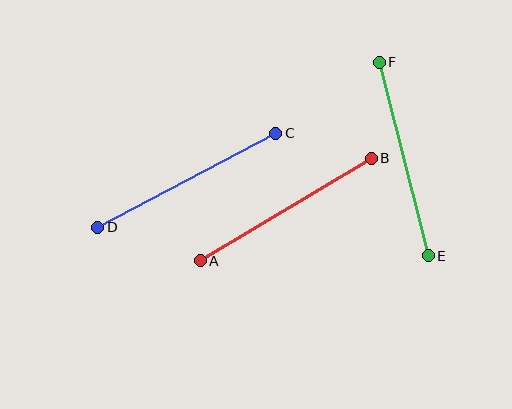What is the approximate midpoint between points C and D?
The midpoint is at approximately (187, 180) pixels.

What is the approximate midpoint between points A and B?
The midpoint is at approximately (286, 209) pixels.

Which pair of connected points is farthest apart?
Points C and D are farthest apart.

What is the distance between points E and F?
The distance is approximately 200 pixels.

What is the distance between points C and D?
The distance is approximately 201 pixels.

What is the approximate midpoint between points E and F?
The midpoint is at approximately (404, 159) pixels.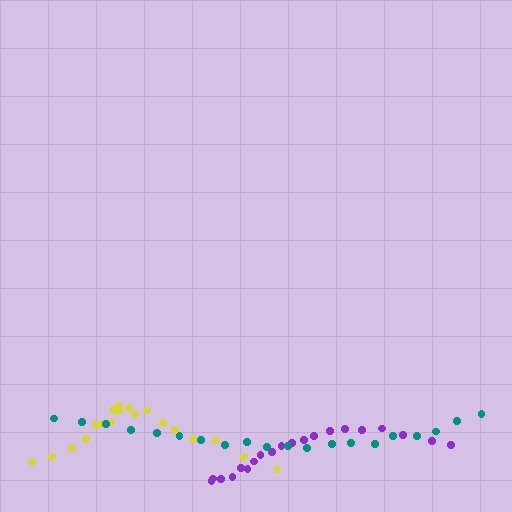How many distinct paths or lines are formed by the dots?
There are 3 distinct paths.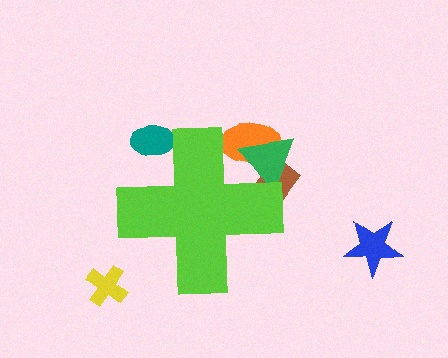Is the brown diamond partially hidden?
Yes, the brown diamond is partially hidden behind the lime cross.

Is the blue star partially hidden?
No, the blue star is fully visible.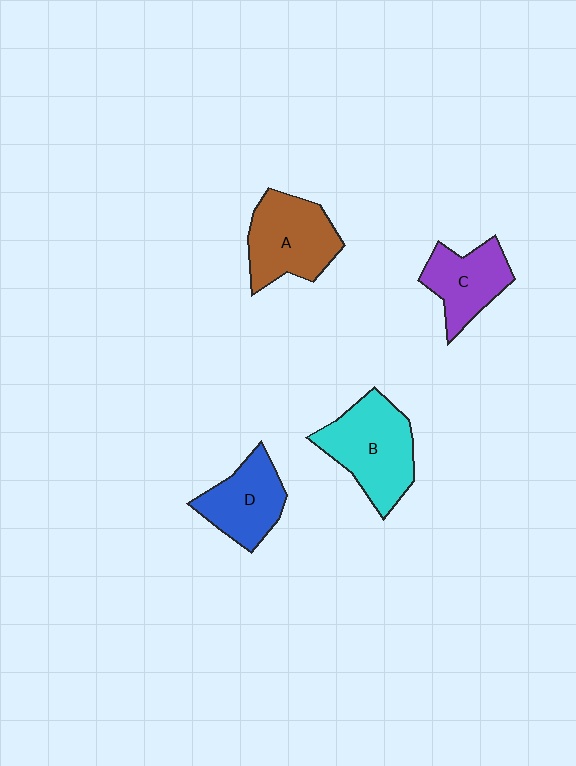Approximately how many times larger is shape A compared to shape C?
Approximately 1.3 times.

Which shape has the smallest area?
Shape C (purple).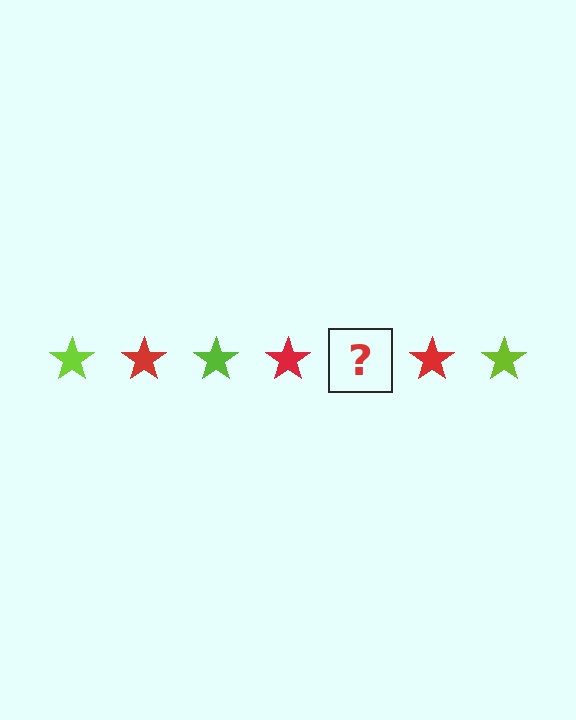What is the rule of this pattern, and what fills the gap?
The rule is that the pattern cycles through lime, red stars. The gap should be filled with a lime star.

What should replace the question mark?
The question mark should be replaced with a lime star.